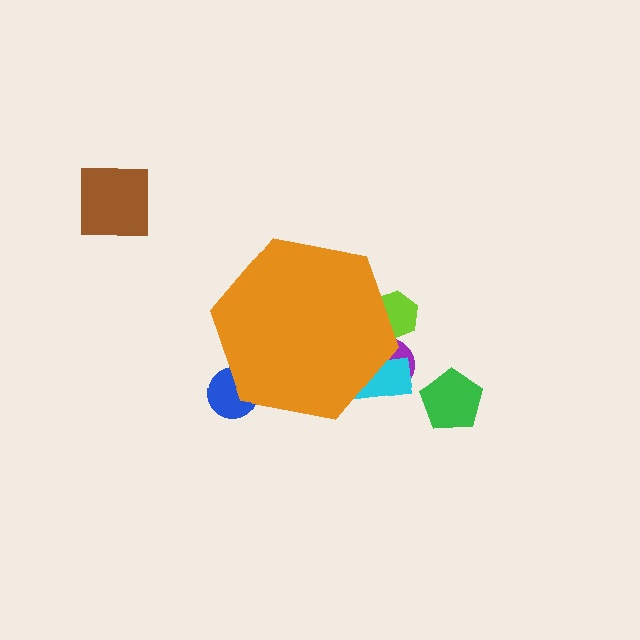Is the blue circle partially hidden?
Yes, the blue circle is partially hidden behind the orange hexagon.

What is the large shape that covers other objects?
An orange hexagon.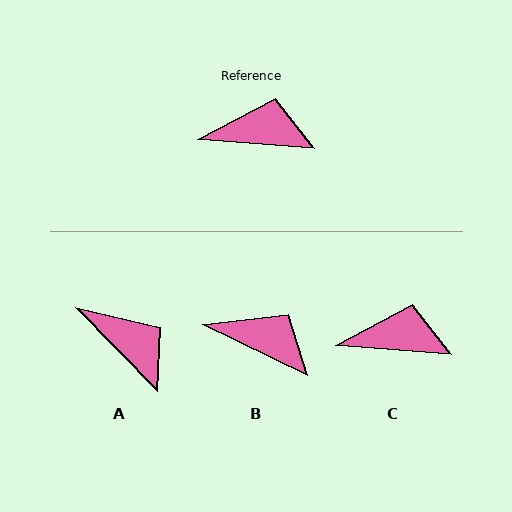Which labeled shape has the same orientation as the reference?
C.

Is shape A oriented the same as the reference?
No, it is off by about 41 degrees.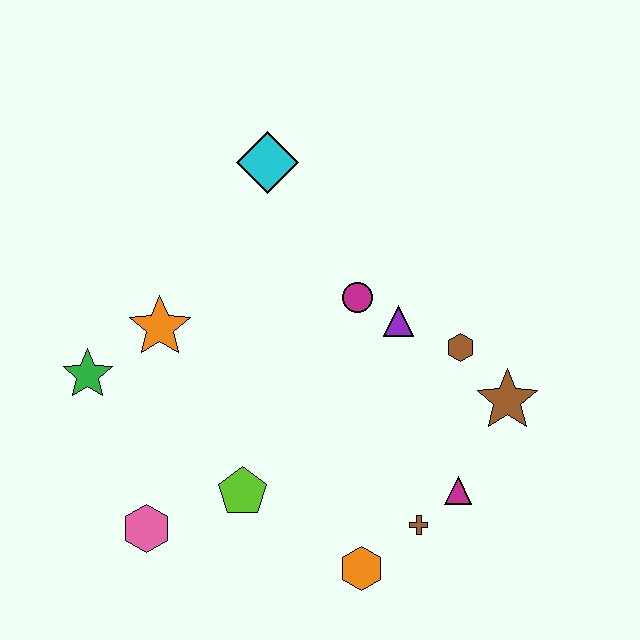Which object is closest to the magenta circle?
The purple triangle is closest to the magenta circle.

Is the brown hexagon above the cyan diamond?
No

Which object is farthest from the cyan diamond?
The orange hexagon is farthest from the cyan diamond.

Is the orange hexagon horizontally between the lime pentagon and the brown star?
Yes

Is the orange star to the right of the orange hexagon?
No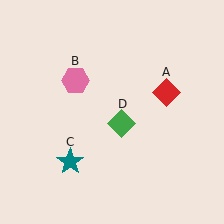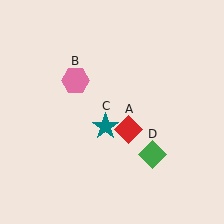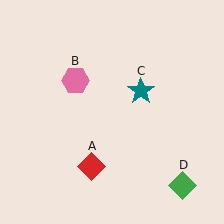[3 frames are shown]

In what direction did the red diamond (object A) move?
The red diamond (object A) moved down and to the left.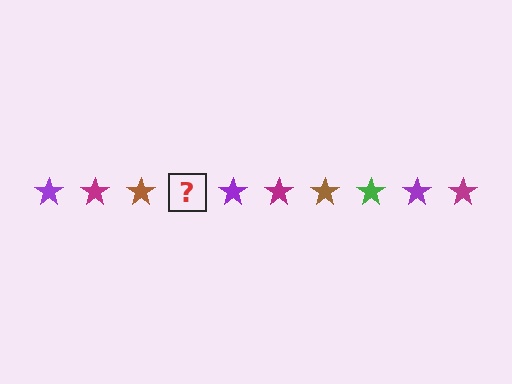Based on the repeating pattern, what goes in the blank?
The blank should be a green star.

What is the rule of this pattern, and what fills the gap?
The rule is that the pattern cycles through purple, magenta, brown, green stars. The gap should be filled with a green star.